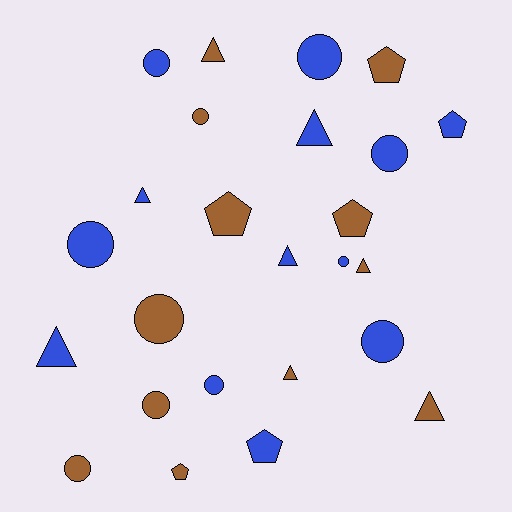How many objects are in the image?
There are 25 objects.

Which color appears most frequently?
Blue, with 13 objects.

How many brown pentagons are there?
There are 4 brown pentagons.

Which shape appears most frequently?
Circle, with 11 objects.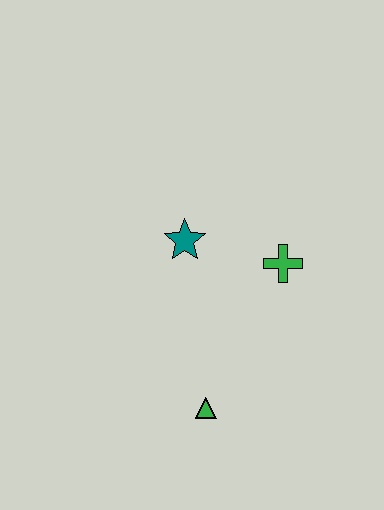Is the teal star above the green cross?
Yes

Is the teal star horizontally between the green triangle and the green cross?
No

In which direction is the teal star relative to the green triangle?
The teal star is above the green triangle.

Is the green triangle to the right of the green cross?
No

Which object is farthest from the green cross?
The green triangle is farthest from the green cross.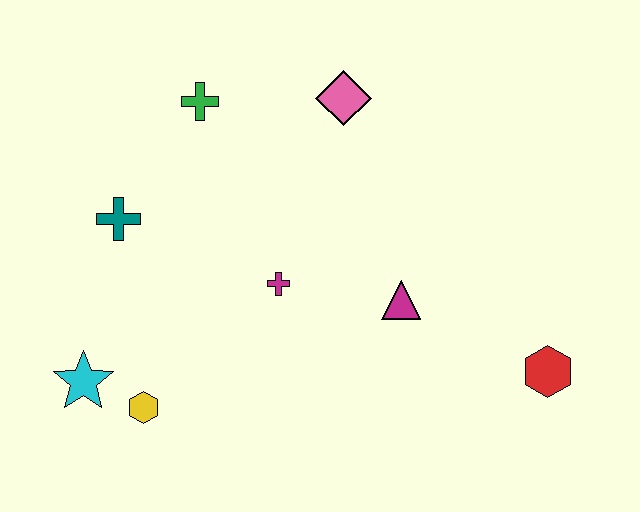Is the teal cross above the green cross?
No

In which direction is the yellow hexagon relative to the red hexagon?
The yellow hexagon is to the left of the red hexagon.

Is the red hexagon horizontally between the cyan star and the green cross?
No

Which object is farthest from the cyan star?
The red hexagon is farthest from the cyan star.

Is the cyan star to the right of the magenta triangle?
No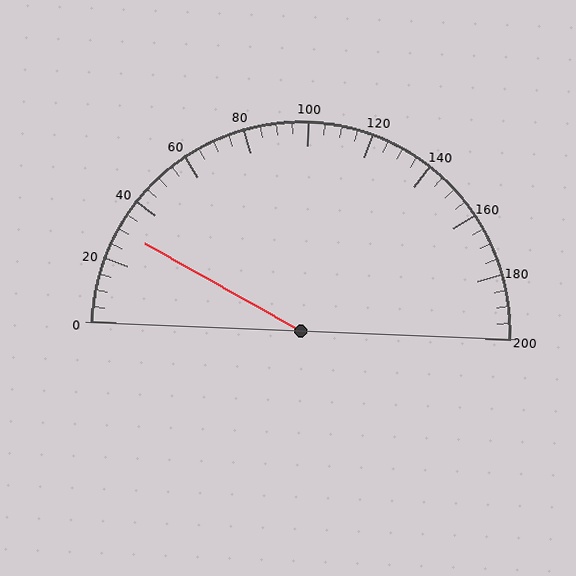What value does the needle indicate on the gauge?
The needle indicates approximately 30.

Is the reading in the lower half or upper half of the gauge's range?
The reading is in the lower half of the range (0 to 200).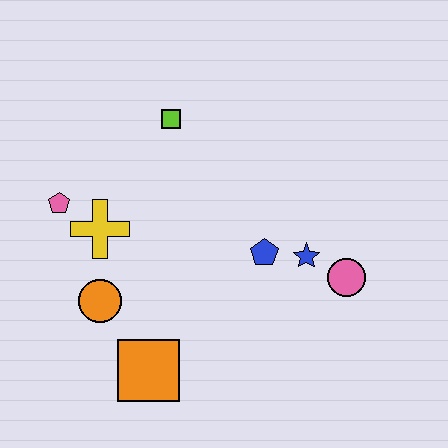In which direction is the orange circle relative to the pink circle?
The orange circle is to the left of the pink circle.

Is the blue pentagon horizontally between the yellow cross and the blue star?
Yes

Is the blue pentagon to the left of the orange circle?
No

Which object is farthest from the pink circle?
The pink pentagon is farthest from the pink circle.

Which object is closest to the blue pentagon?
The blue star is closest to the blue pentagon.